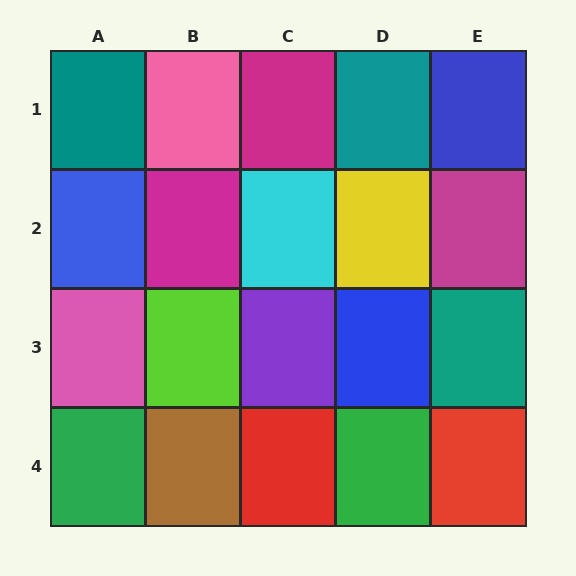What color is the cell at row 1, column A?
Teal.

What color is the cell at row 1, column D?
Teal.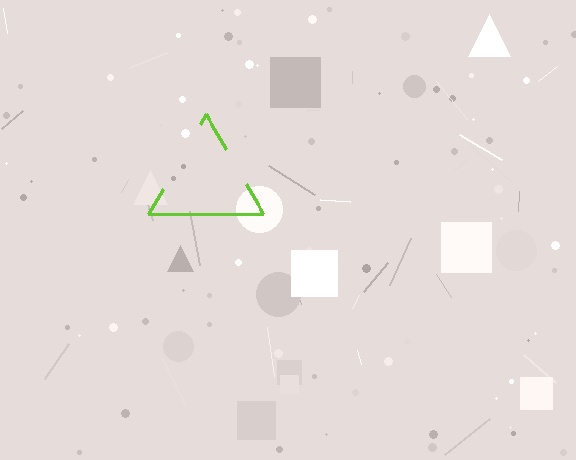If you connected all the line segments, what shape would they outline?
They would outline a triangle.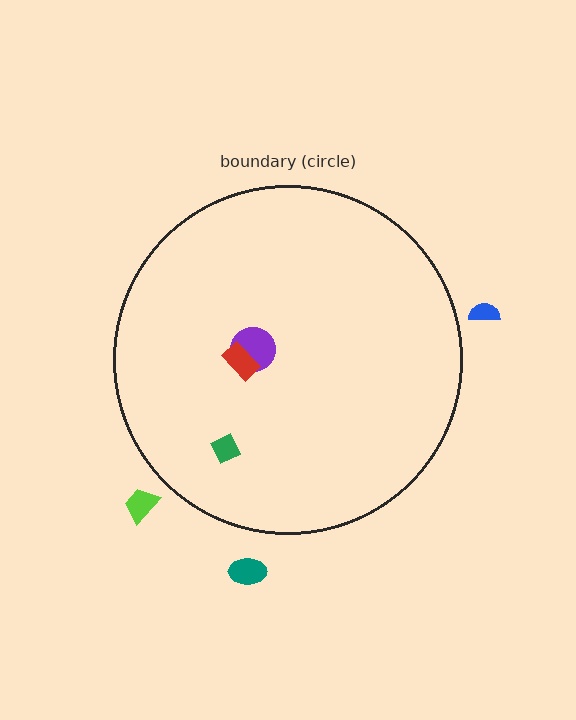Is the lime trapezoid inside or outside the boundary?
Outside.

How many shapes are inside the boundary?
3 inside, 3 outside.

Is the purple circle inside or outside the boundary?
Inside.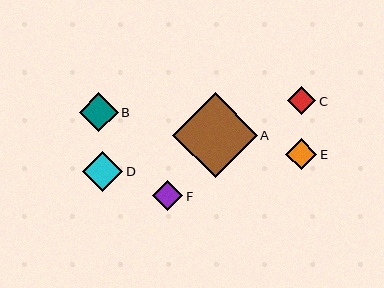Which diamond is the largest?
Diamond A is the largest with a size of approximately 85 pixels.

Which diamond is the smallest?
Diamond C is the smallest with a size of approximately 28 pixels.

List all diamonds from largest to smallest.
From largest to smallest: A, D, B, E, F, C.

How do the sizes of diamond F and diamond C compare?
Diamond F and diamond C are approximately the same size.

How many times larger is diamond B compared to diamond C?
Diamond B is approximately 1.4 times the size of diamond C.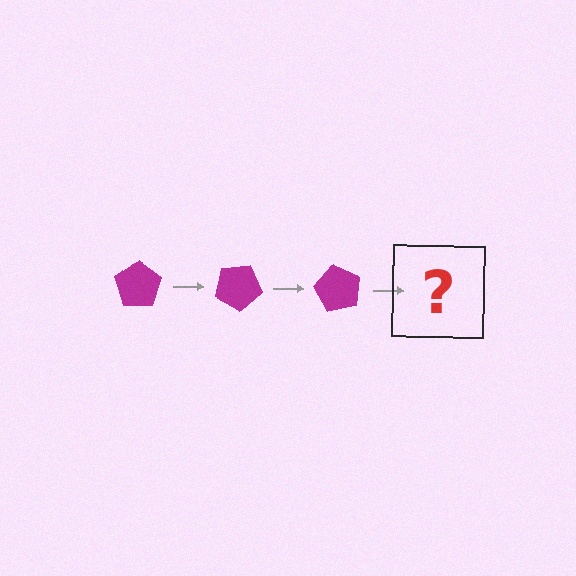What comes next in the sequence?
The next element should be a magenta pentagon rotated 90 degrees.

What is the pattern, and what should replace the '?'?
The pattern is that the pentagon rotates 30 degrees each step. The '?' should be a magenta pentagon rotated 90 degrees.